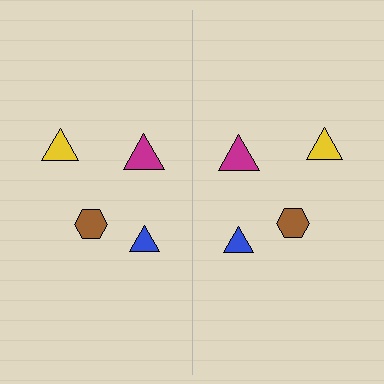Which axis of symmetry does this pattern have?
The pattern has a vertical axis of symmetry running through the center of the image.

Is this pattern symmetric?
Yes, this pattern has bilateral (reflection) symmetry.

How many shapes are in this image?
There are 8 shapes in this image.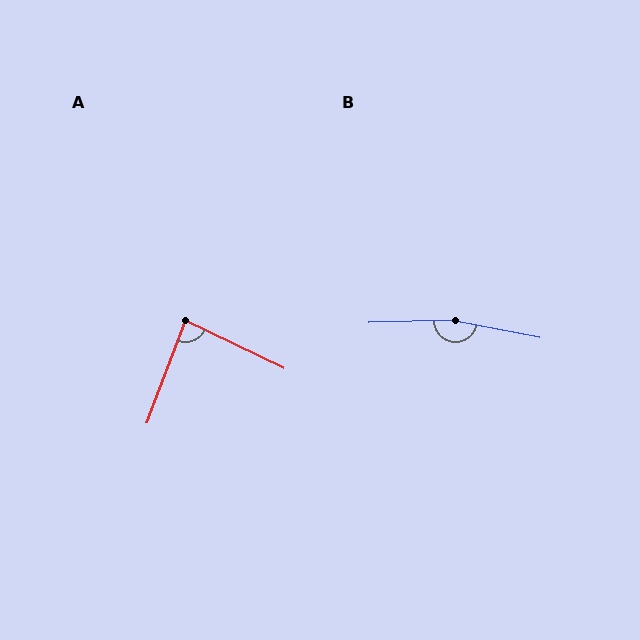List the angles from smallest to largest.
A (85°), B (167°).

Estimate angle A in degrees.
Approximately 85 degrees.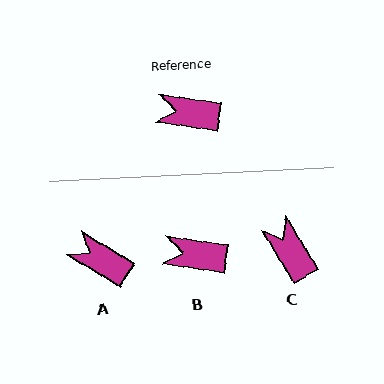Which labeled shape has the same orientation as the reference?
B.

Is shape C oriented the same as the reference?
No, it is off by about 51 degrees.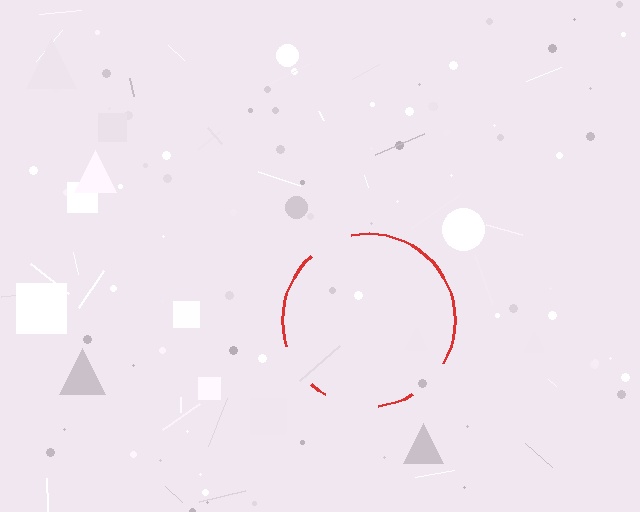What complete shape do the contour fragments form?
The contour fragments form a circle.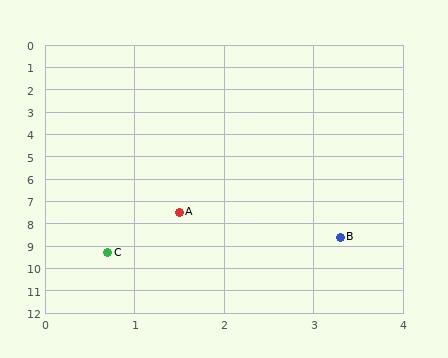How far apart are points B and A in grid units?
Points B and A are about 2.1 grid units apart.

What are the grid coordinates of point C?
Point C is at approximately (0.7, 9.3).